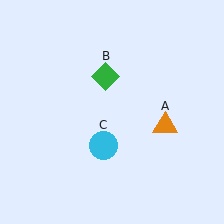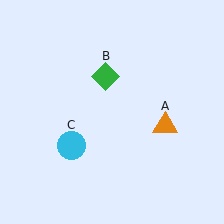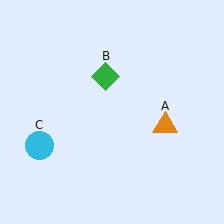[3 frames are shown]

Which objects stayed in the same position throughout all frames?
Orange triangle (object A) and green diamond (object B) remained stationary.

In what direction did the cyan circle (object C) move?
The cyan circle (object C) moved left.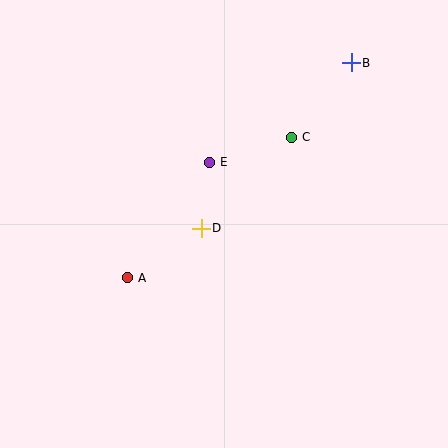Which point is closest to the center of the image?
Point D at (201, 228) is closest to the center.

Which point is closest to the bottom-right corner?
Point D is closest to the bottom-right corner.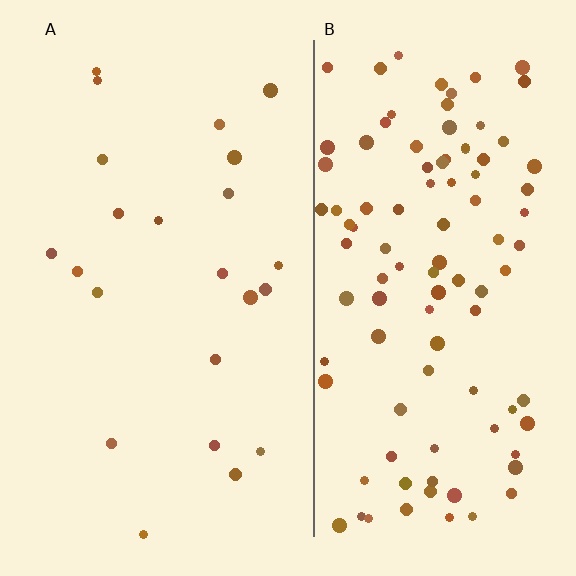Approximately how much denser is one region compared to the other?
Approximately 4.6× — region B over region A.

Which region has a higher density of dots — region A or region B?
B (the right).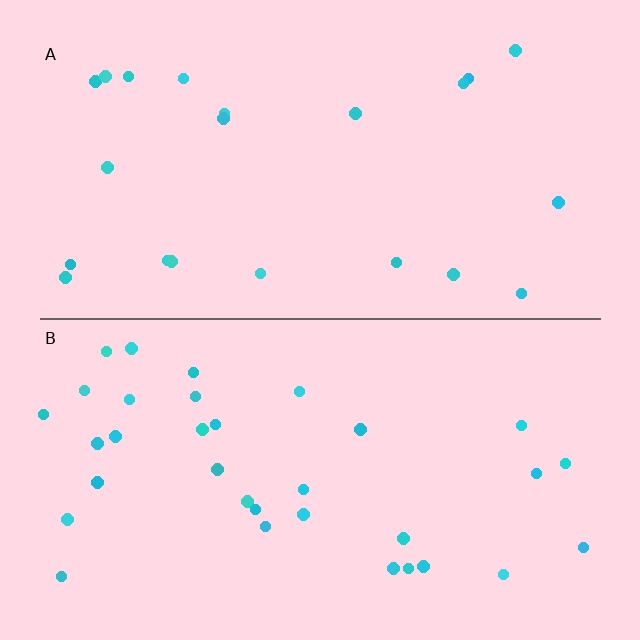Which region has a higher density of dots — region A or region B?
B (the bottom).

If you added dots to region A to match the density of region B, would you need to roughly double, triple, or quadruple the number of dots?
Approximately double.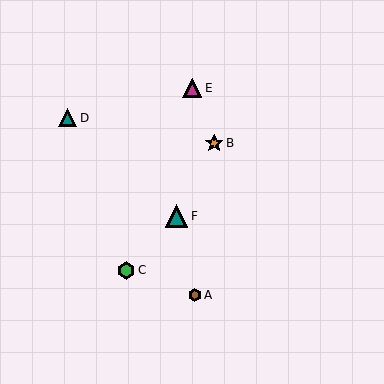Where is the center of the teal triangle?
The center of the teal triangle is at (177, 216).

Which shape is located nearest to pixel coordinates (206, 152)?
The orange star (labeled B) at (214, 143) is nearest to that location.